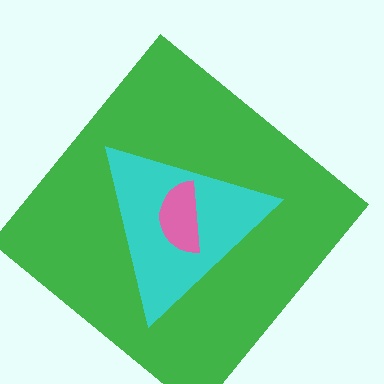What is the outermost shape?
The green diamond.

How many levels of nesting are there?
3.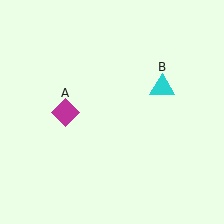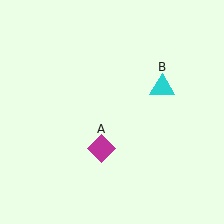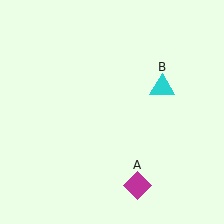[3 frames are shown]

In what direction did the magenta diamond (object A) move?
The magenta diamond (object A) moved down and to the right.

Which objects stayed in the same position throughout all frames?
Cyan triangle (object B) remained stationary.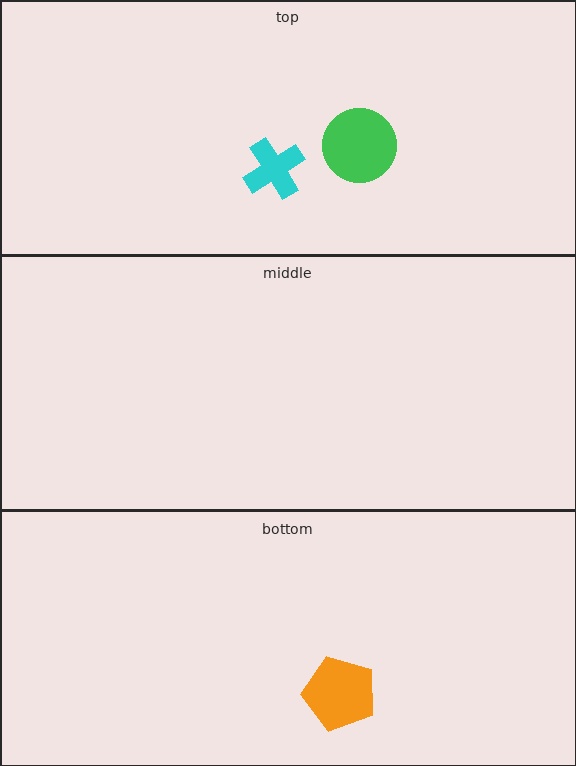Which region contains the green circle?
The top region.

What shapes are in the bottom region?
The orange pentagon.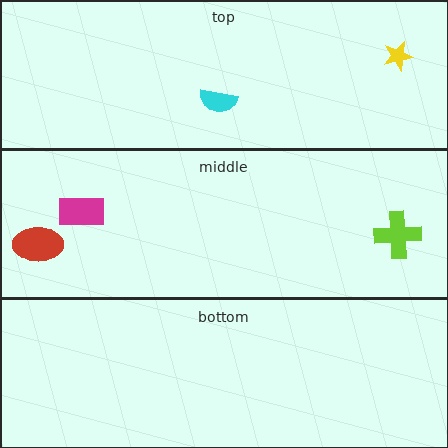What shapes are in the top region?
The cyan semicircle, the yellow star.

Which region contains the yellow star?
The top region.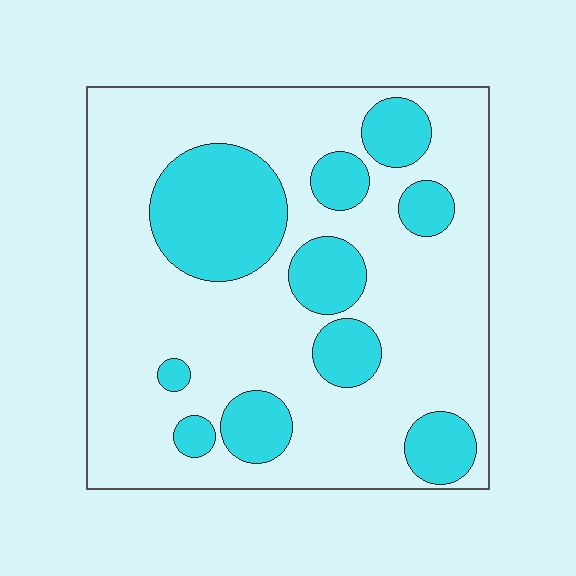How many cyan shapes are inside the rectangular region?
10.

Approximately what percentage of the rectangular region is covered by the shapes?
Approximately 25%.